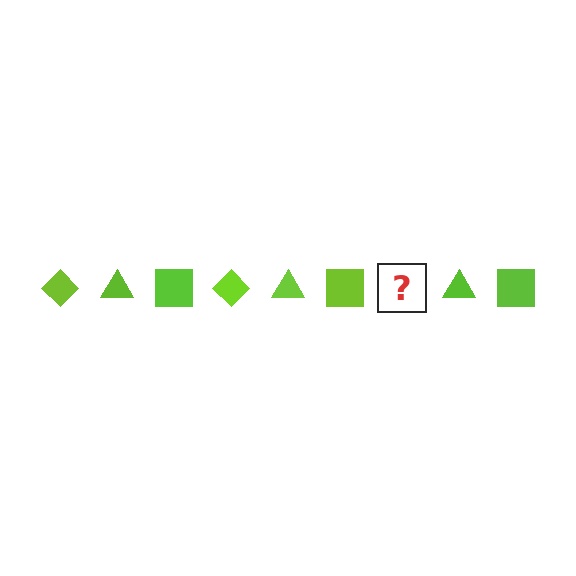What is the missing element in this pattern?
The missing element is a lime diamond.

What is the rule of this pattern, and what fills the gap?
The rule is that the pattern cycles through diamond, triangle, square shapes in lime. The gap should be filled with a lime diamond.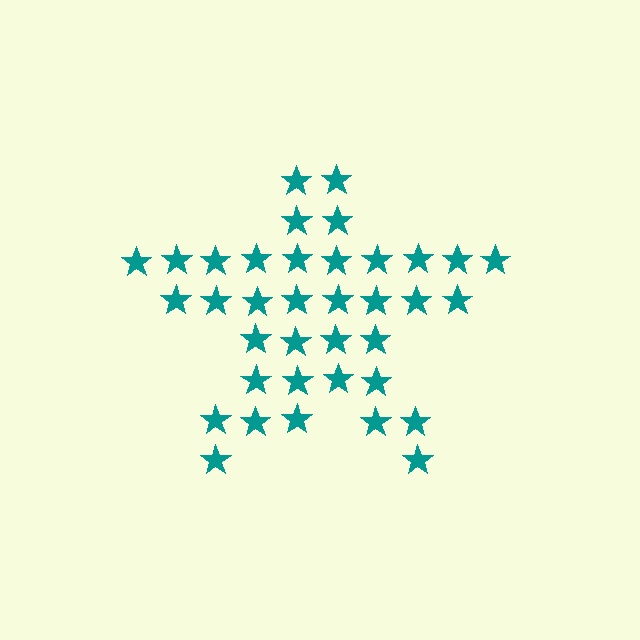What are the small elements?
The small elements are stars.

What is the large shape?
The large shape is a star.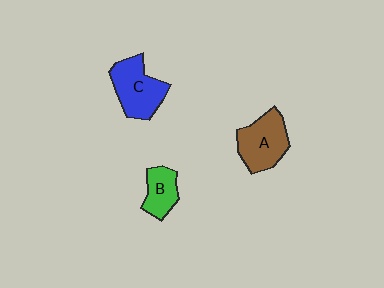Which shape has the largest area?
Shape C (blue).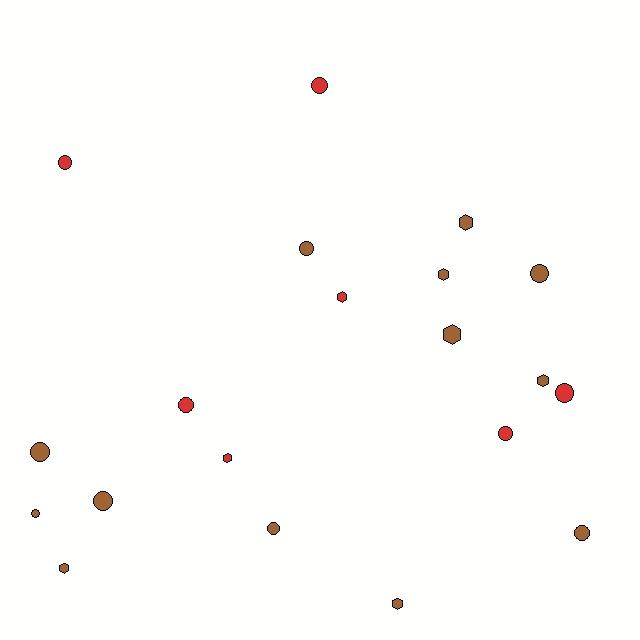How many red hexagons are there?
There are 2 red hexagons.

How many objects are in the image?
There are 20 objects.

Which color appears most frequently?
Brown, with 13 objects.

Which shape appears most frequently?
Circle, with 12 objects.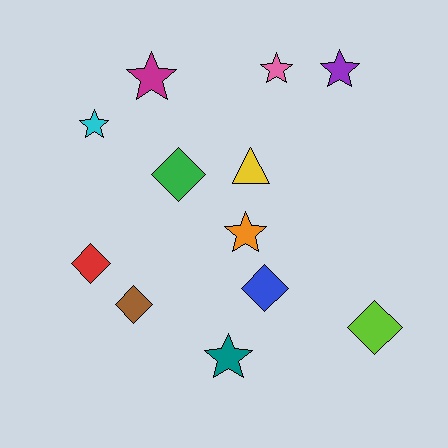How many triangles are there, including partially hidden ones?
There is 1 triangle.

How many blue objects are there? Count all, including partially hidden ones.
There is 1 blue object.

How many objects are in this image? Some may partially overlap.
There are 12 objects.